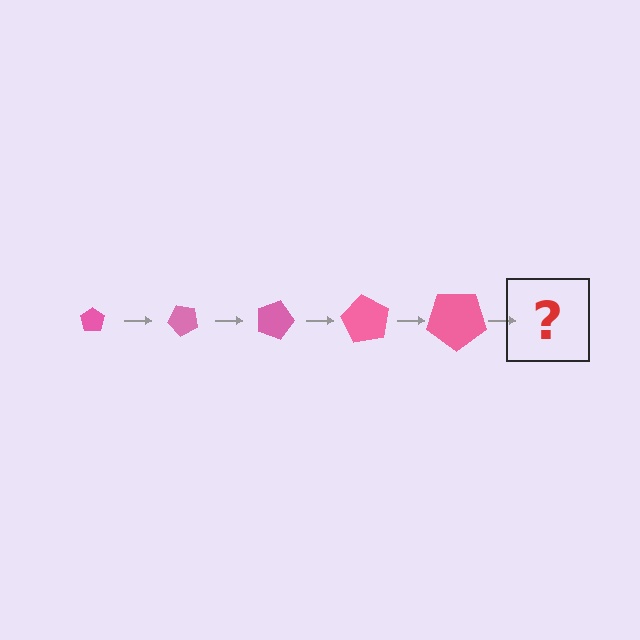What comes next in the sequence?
The next element should be a pentagon, larger than the previous one and rotated 225 degrees from the start.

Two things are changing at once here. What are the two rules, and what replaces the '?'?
The two rules are that the pentagon grows larger each step and it rotates 45 degrees each step. The '?' should be a pentagon, larger than the previous one and rotated 225 degrees from the start.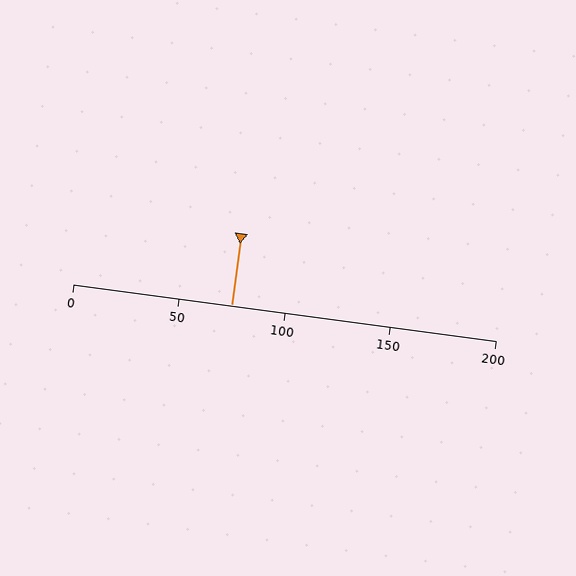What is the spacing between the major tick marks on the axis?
The major ticks are spaced 50 apart.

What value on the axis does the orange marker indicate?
The marker indicates approximately 75.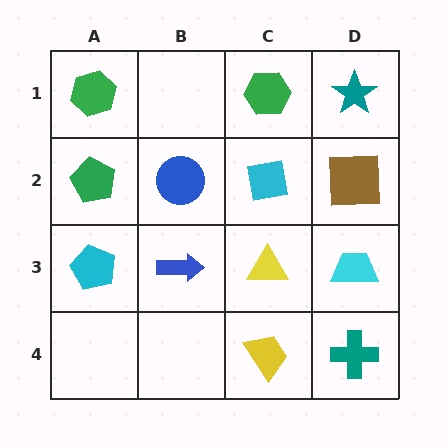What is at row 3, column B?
A blue arrow.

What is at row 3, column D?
A cyan trapezoid.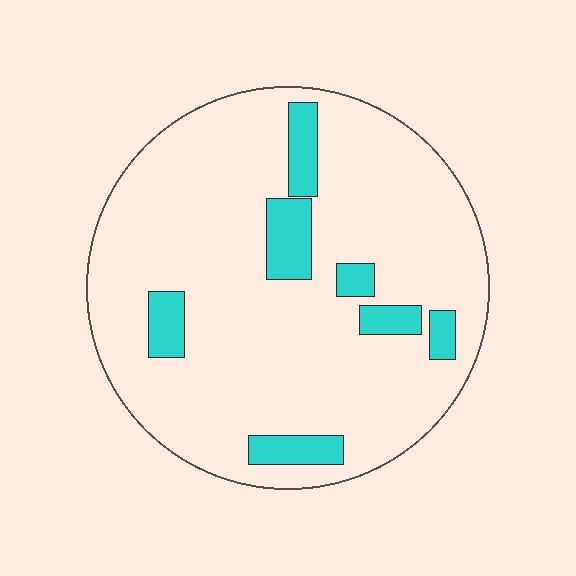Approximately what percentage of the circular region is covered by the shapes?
Approximately 15%.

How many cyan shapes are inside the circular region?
7.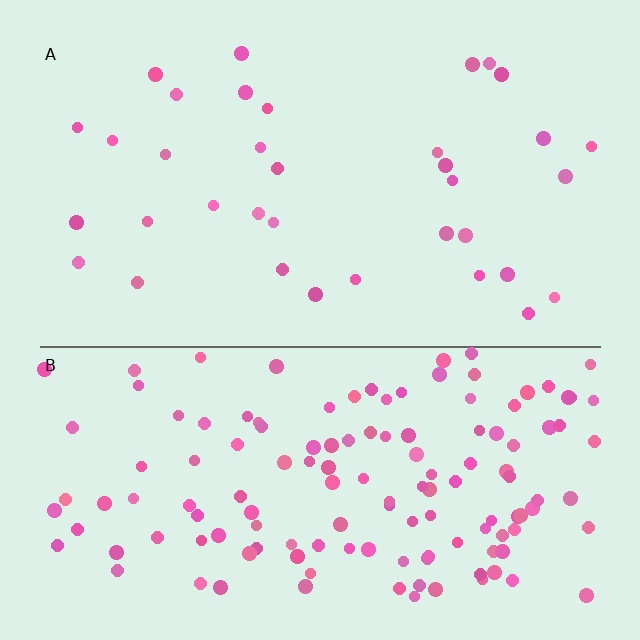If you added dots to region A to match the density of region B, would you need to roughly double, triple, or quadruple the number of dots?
Approximately quadruple.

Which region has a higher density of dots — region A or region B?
B (the bottom).